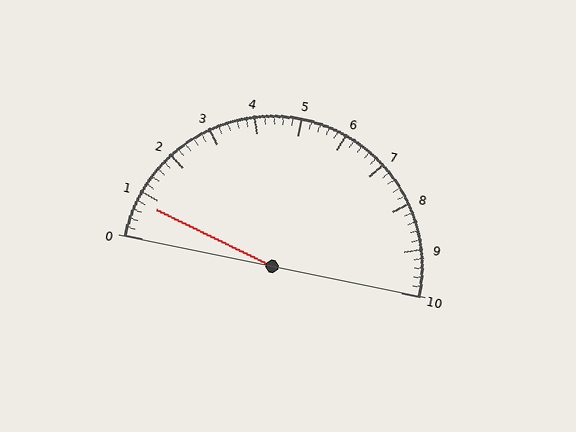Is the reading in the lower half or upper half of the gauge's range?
The reading is in the lower half of the range (0 to 10).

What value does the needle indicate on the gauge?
The needle indicates approximately 0.8.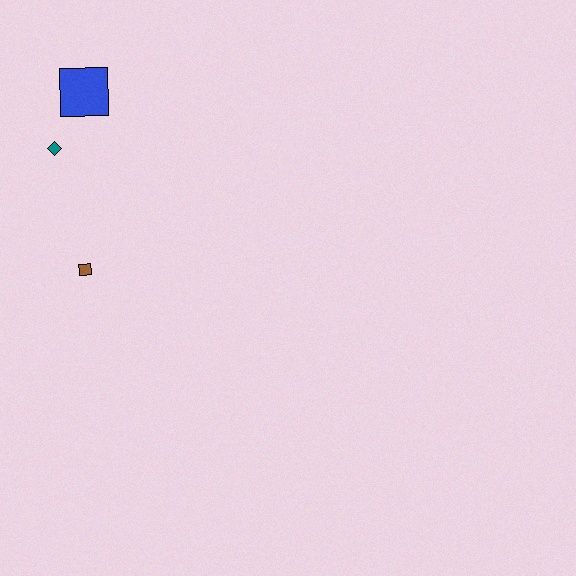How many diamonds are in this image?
There is 1 diamond.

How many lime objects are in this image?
There are no lime objects.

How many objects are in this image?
There are 3 objects.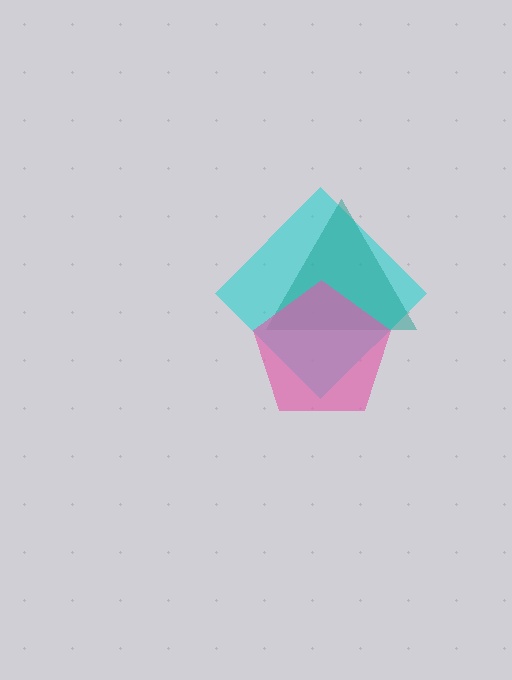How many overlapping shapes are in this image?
There are 3 overlapping shapes in the image.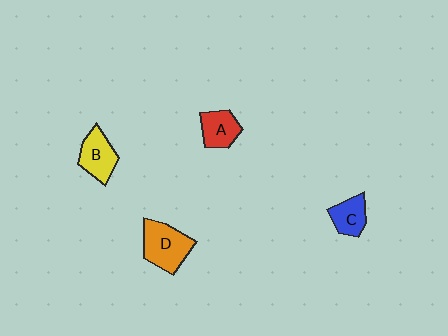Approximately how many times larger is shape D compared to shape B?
Approximately 1.3 times.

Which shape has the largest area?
Shape D (orange).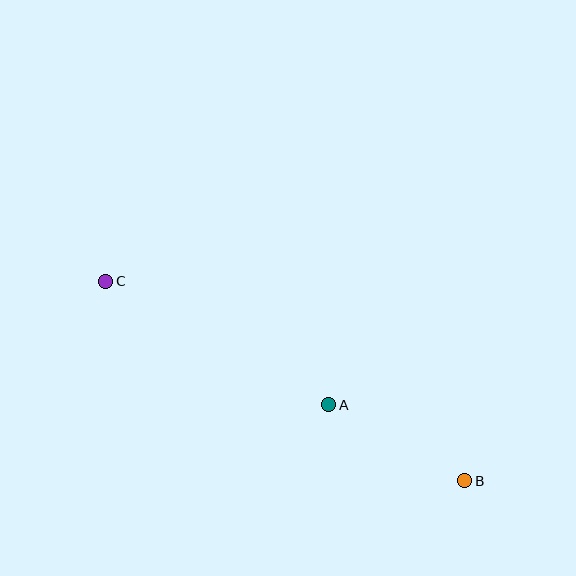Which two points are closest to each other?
Points A and B are closest to each other.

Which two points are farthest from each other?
Points B and C are farthest from each other.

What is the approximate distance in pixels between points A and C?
The distance between A and C is approximately 255 pixels.